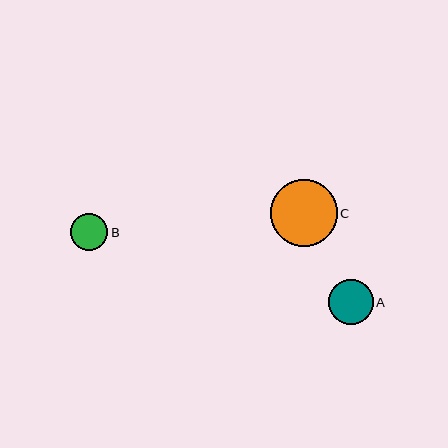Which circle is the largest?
Circle C is the largest with a size of approximately 67 pixels.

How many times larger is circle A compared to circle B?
Circle A is approximately 1.2 times the size of circle B.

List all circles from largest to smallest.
From largest to smallest: C, A, B.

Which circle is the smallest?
Circle B is the smallest with a size of approximately 37 pixels.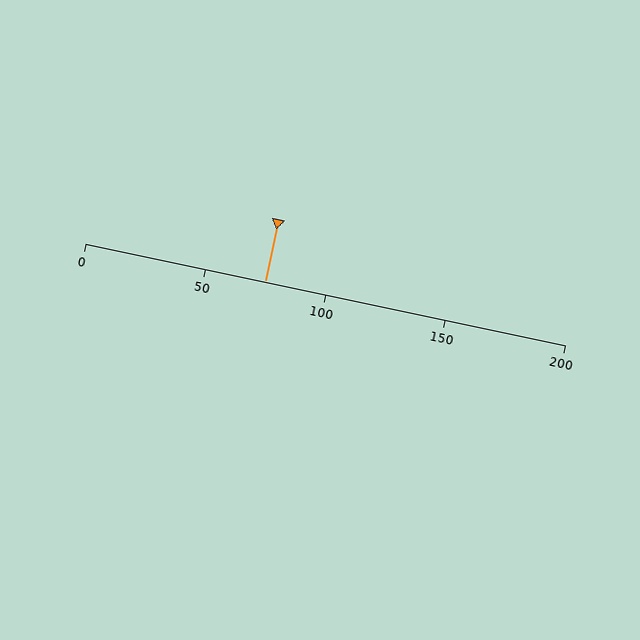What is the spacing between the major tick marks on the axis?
The major ticks are spaced 50 apart.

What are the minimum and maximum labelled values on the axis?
The axis runs from 0 to 200.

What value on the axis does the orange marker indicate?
The marker indicates approximately 75.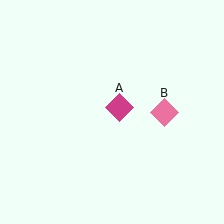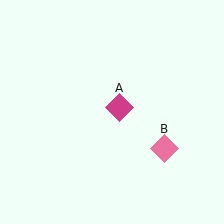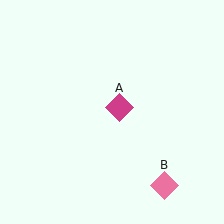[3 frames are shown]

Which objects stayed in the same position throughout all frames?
Magenta diamond (object A) remained stationary.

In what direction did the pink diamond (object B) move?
The pink diamond (object B) moved down.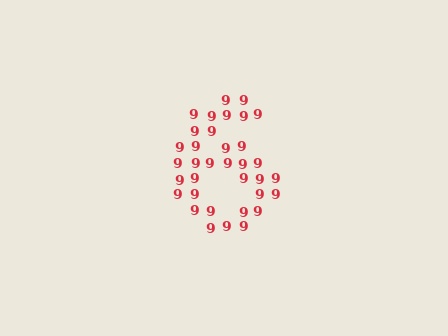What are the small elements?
The small elements are digit 9's.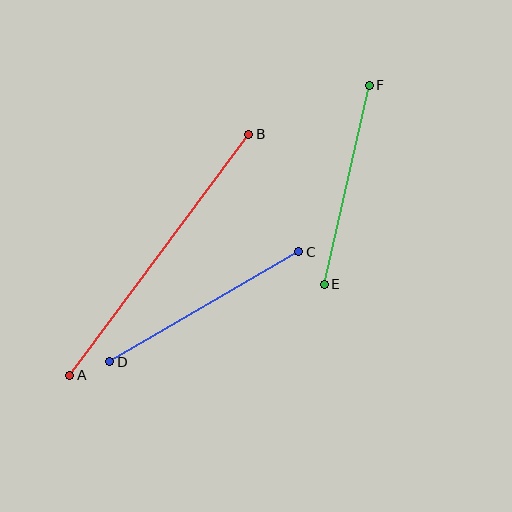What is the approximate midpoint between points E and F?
The midpoint is at approximately (347, 185) pixels.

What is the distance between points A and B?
The distance is approximately 300 pixels.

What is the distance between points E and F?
The distance is approximately 204 pixels.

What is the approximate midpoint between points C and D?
The midpoint is at approximately (204, 307) pixels.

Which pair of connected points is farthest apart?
Points A and B are farthest apart.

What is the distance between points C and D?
The distance is approximately 219 pixels.